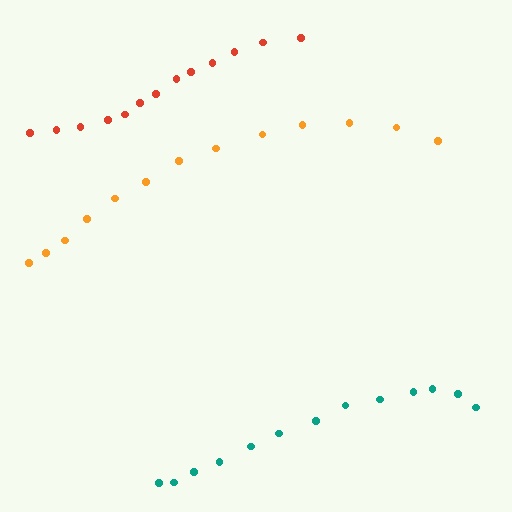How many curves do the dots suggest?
There are 3 distinct paths.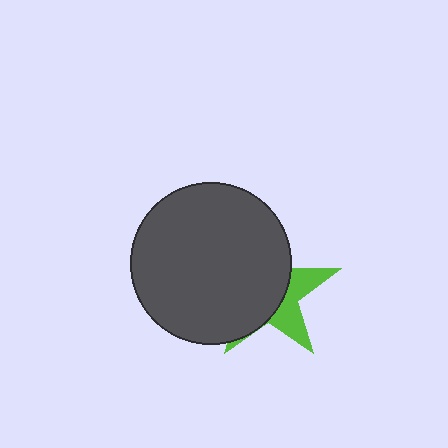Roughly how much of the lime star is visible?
A small part of it is visible (roughly 33%).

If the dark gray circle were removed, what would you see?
You would see the complete lime star.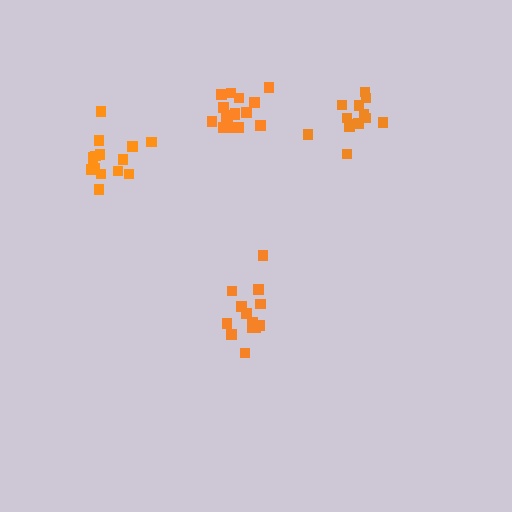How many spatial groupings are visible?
There are 4 spatial groupings.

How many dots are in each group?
Group 1: 13 dots, Group 2: 15 dots, Group 3: 17 dots, Group 4: 13 dots (58 total).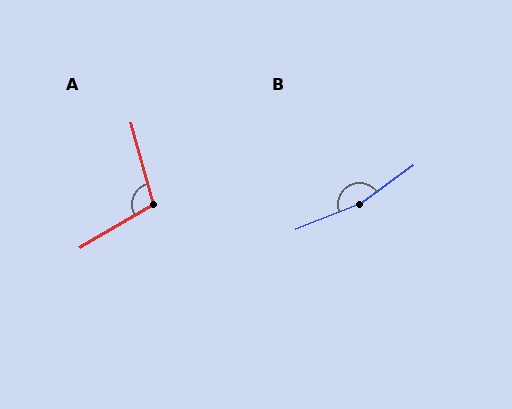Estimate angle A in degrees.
Approximately 105 degrees.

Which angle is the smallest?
A, at approximately 105 degrees.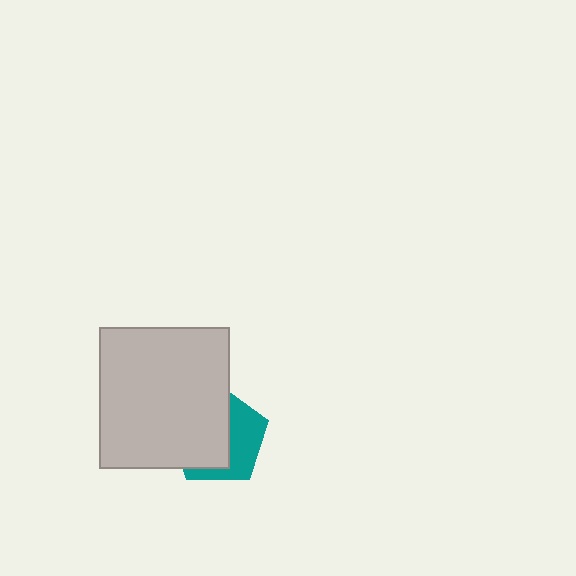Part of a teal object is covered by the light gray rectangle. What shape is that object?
It is a pentagon.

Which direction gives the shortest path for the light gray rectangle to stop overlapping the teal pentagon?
Moving left gives the shortest separation.